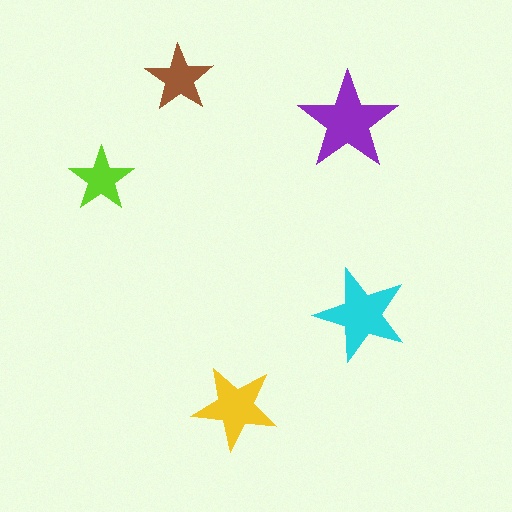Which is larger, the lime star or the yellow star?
The yellow one.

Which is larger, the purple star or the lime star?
The purple one.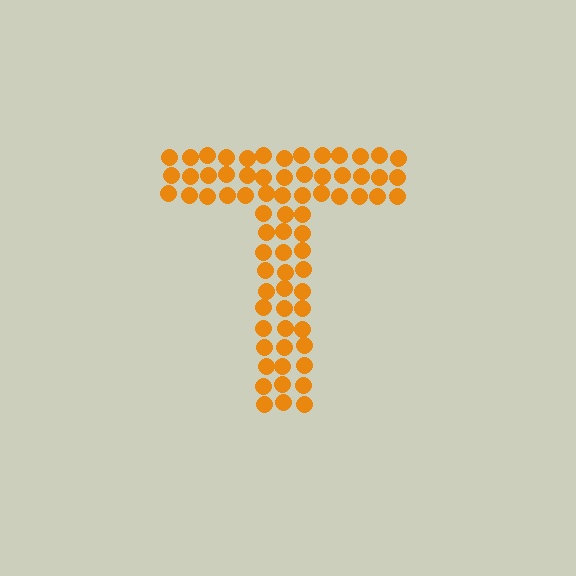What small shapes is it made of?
It is made of small circles.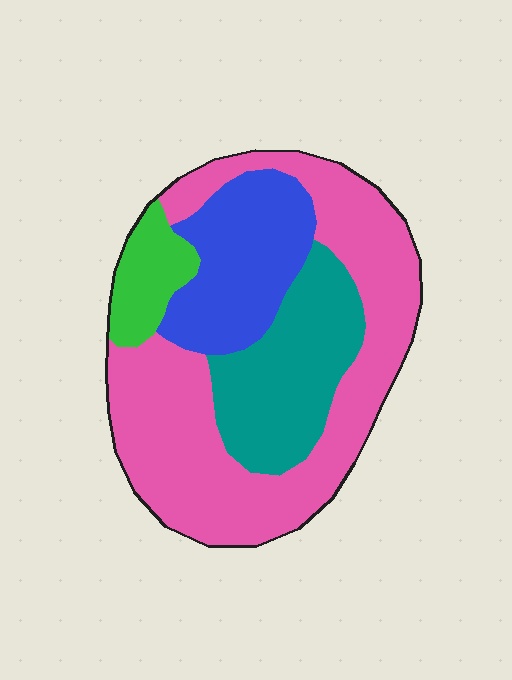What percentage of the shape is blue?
Blue takes up between a sixth and a third of the shape.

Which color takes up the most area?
Pink, at roughly 50%.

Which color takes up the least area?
Green, at roughly 10%.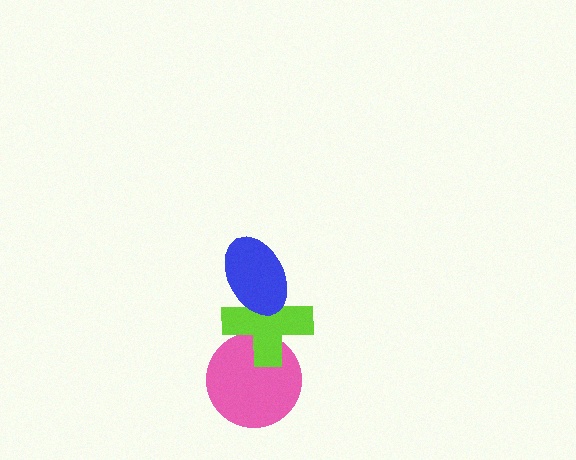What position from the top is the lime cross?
The lime cross is 2nd from the top.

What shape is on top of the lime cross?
The blue ellipse is on top of the lime cross.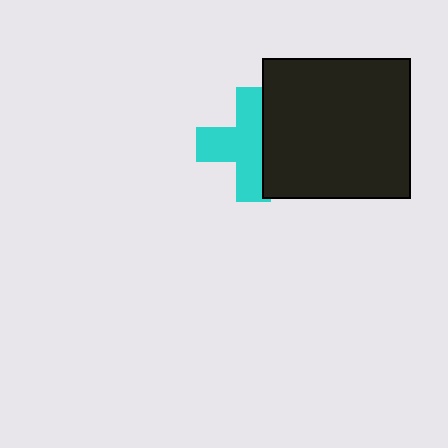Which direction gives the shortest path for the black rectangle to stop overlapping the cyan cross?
Moving right gives the shortest separation.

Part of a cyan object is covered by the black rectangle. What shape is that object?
It is a cross.